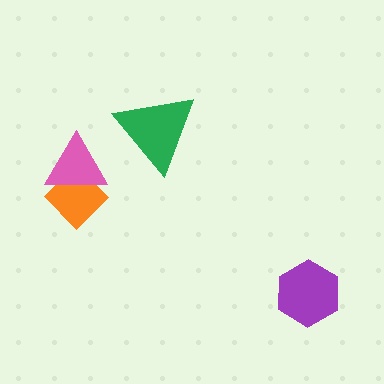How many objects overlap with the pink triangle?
1 object overlaps with the pink triangle.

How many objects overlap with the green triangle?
0 objects overlap with the green triangle.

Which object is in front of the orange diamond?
The pink triangle is in front of the orange diamond.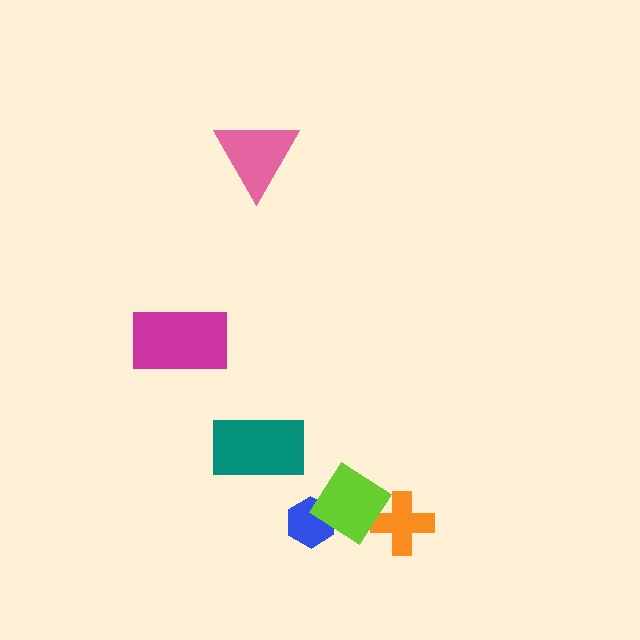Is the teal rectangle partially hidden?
No, no other shape covers it.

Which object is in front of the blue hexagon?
The lime diamond is in front of the blue hexagon.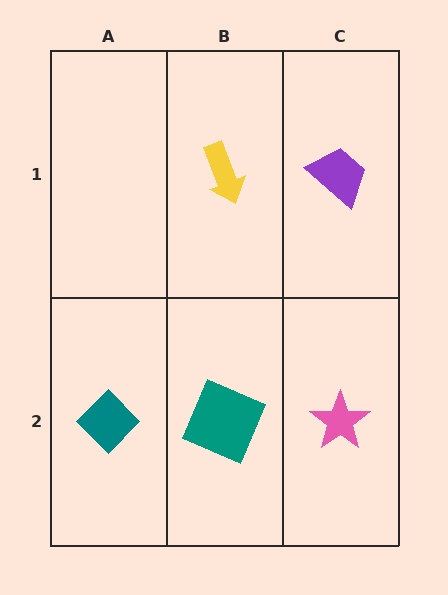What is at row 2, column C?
A pink star.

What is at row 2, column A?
A teal diamond.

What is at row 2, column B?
A teal square.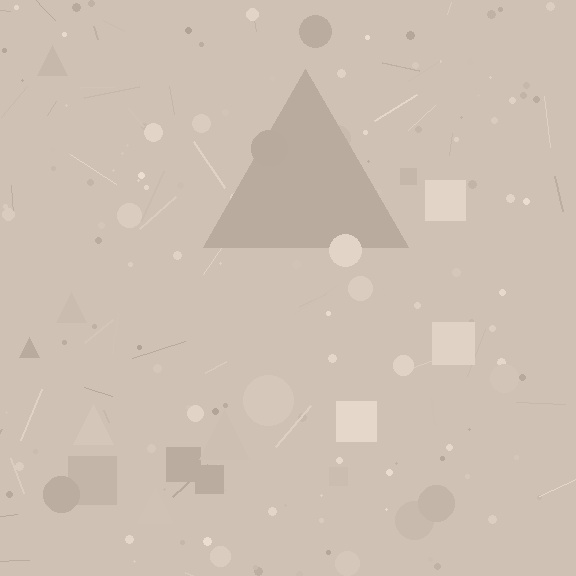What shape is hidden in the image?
A triangle is hidden in the image.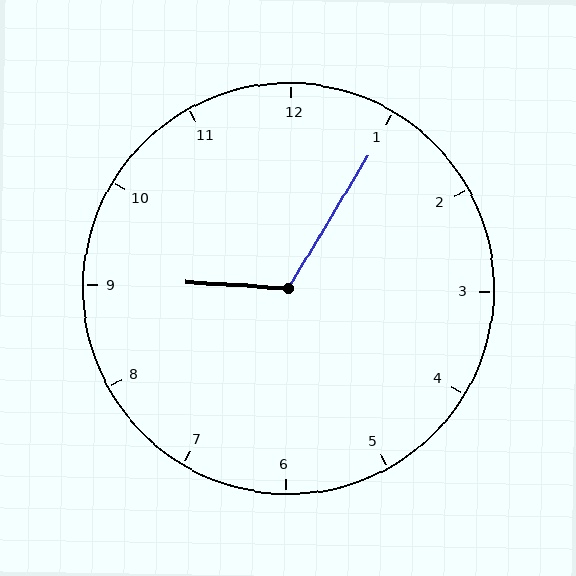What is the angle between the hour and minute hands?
Approximately 118 degrees.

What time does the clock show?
9:05.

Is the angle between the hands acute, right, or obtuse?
It is obtuse.